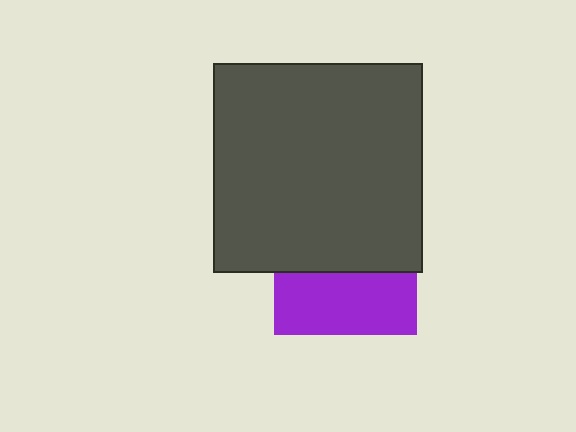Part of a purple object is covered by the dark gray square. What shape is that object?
It is a square.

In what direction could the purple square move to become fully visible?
The purple square could move down. That would shift it out from behind the dark gray square entirely.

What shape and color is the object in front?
The object in front is a dark gray square.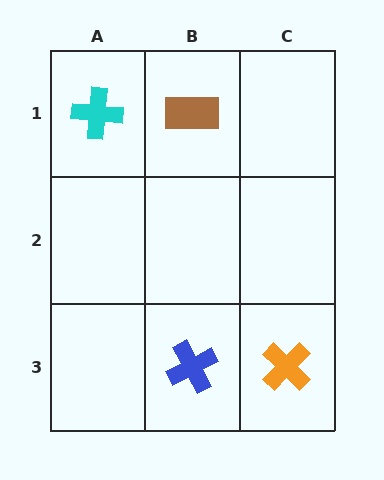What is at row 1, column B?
A brown rectangle.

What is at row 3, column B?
A blue cross.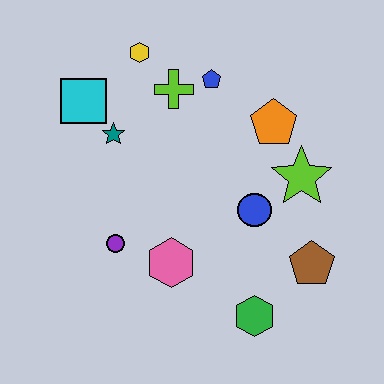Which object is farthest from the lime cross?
The green hexagon is farthest from the lime cross.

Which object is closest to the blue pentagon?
The lime cross is closest to the blue pentagon.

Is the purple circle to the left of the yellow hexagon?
Yes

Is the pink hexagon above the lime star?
No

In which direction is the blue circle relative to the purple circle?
The blue circle is to the right of the purple circle.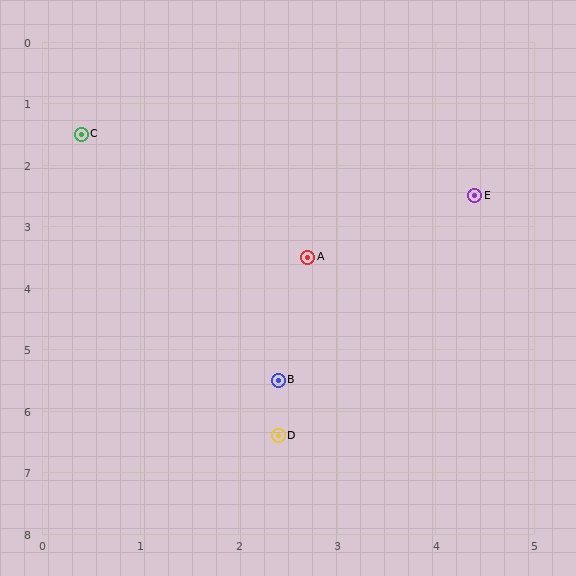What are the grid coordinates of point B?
Point B is at approximately (2.4, 5.5).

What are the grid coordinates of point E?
Point E is at approximately (4.4, 2.5).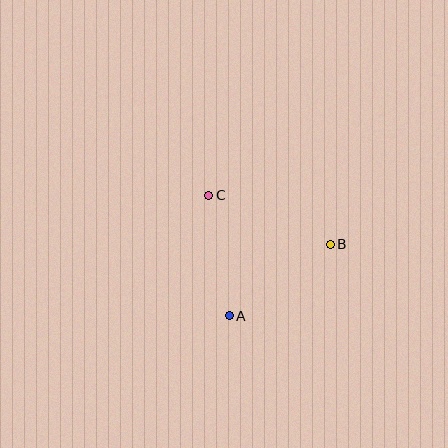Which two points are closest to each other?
Points A and C are closest to each other.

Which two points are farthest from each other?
Points B and C are farthest from each other.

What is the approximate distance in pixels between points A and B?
The distance between A and B is approximately 124 pixels.